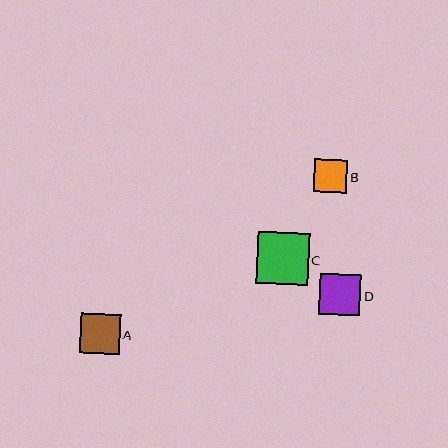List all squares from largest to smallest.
From largest to smallest: C, D, A, B.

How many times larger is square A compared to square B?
Square A is approximately 1.2 times the size of square B.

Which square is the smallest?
Square B is the smallest with a size of approximately 33 pixels.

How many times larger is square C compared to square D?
Square C is approximately 1.3 times the size of square D.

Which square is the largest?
Square C is the largest with a size of approximately 52 pixels.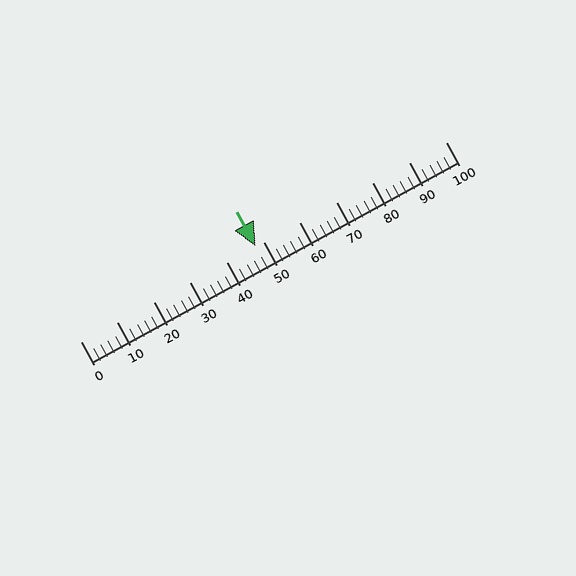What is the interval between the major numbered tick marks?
The major tick marks are spaced 10 units apart.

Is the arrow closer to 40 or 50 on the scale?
The arrow is closer to 50.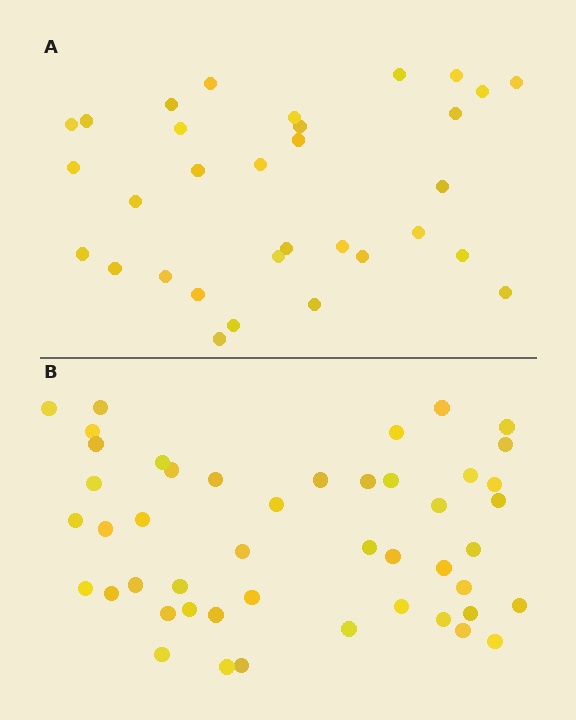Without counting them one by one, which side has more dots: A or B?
Region B (the bottom region) has more dots.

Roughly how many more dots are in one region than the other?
Region B has approximately 15 more dots than region A.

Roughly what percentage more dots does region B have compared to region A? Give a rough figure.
About 45% more.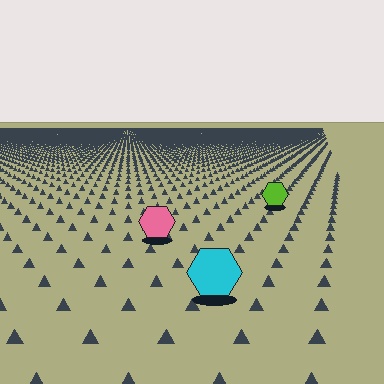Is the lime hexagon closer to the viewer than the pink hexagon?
No. The pink hexagon is closer — you can tell from the texture gradient: the ground texture is coarser near it.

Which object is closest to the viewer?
The cyan hexagon is closest. The texture marks near it are larger and more spread out.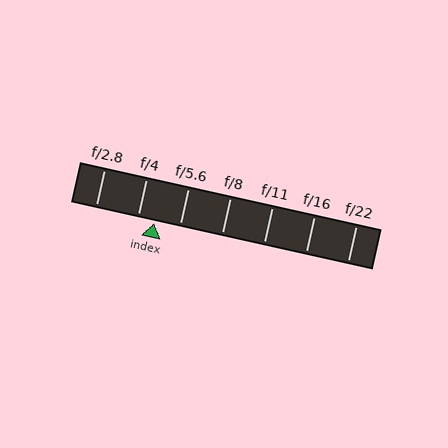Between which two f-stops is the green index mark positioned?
The index mark is between f/4 and f/5.6.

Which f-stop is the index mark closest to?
The index mark is closest to f/4.